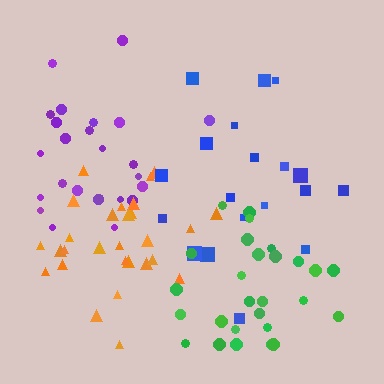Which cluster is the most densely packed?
Orange.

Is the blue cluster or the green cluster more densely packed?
Green.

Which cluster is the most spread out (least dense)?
Blue.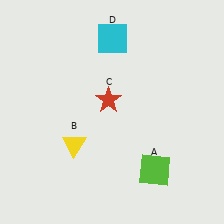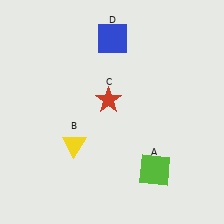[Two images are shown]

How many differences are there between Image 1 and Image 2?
There is 1 difference between the two images.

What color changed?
The square (D) changed from cyan in Image 1 to blue in Image 2.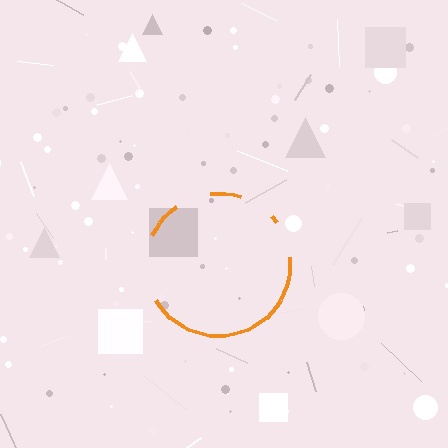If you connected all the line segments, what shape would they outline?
They would outline a circle.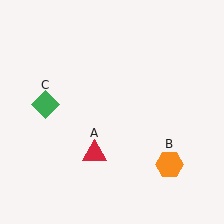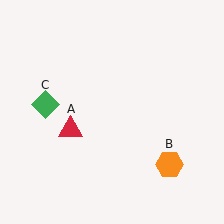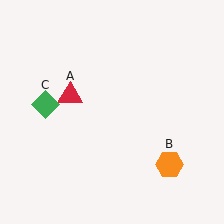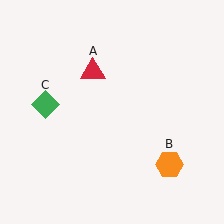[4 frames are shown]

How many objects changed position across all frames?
1 object changed position: red triangle (object A).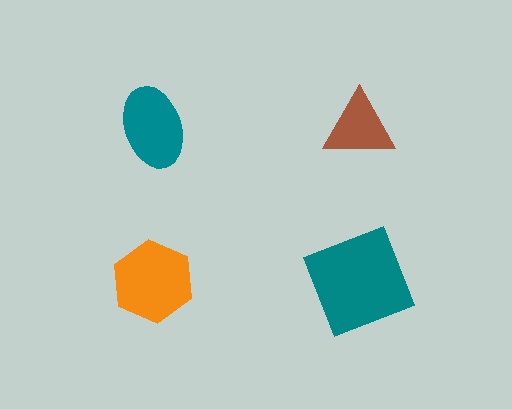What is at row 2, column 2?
A teal square.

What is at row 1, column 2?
A brown triangle.